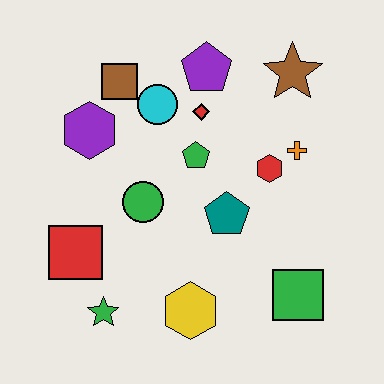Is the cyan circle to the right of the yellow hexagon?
No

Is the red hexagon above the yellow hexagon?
Yes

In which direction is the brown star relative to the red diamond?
The brown star is to the right of the red diamond.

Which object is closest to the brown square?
The cyan circle is closest to the brown square.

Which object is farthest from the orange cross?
The green star is farthest from the orange cross.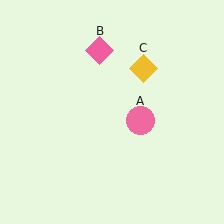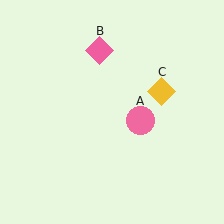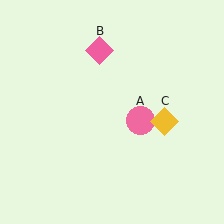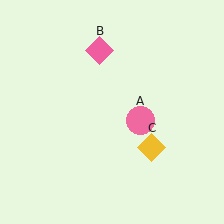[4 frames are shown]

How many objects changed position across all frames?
1 object changed position: yellow diamond (object C).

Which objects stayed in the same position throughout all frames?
Pink circle (object A) and pink diamond (object B) remained stationary.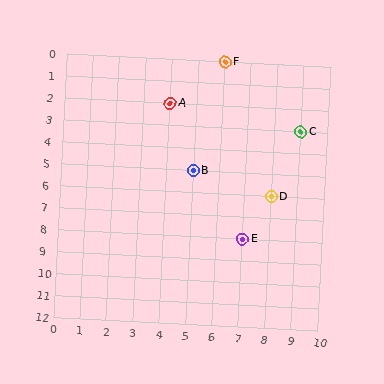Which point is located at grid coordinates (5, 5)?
Point B is at (5, 5).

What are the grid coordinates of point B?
Point B is at grid coordinates (5, 5).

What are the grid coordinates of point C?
Point C is at grid coordinates (9, 3).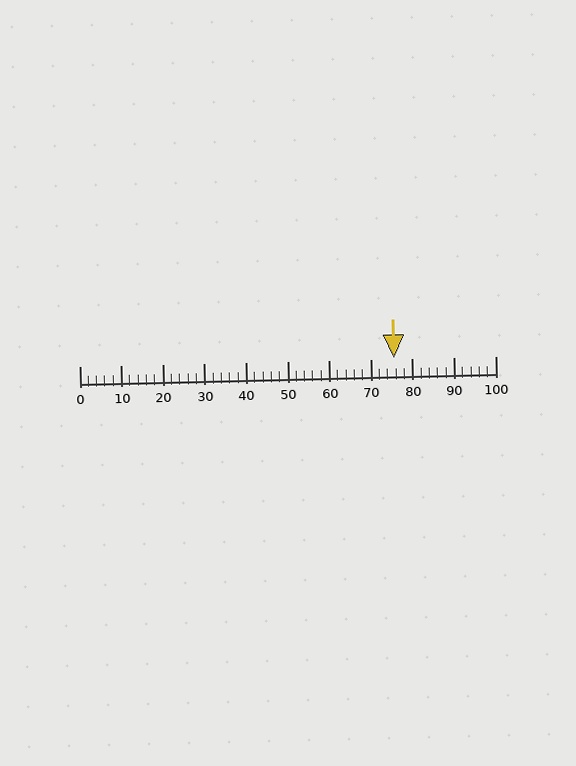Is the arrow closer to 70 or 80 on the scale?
The arrow is closer to 80.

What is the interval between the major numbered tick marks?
The major tick marks are spaced 10 units apart.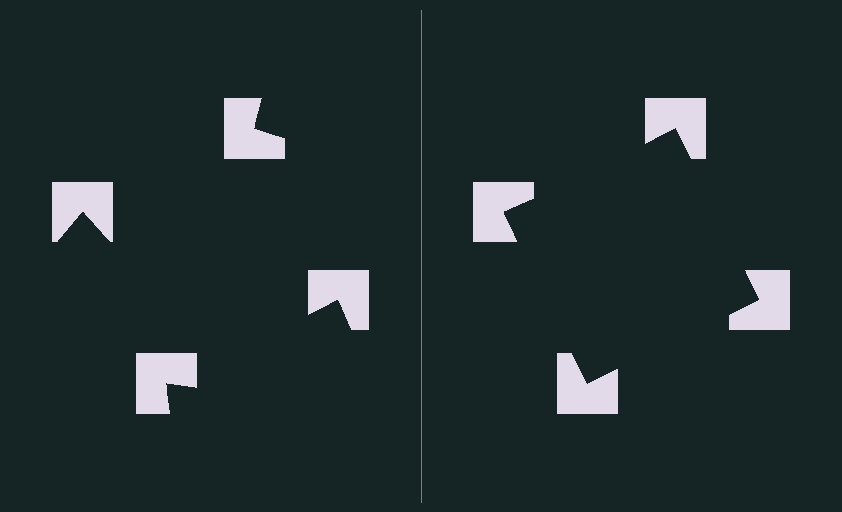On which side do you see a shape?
An illusory square appears on the right side. On the left side the wedge cuts are rotated, so no coherent shape forms.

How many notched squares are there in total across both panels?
8 — 4 on each side.